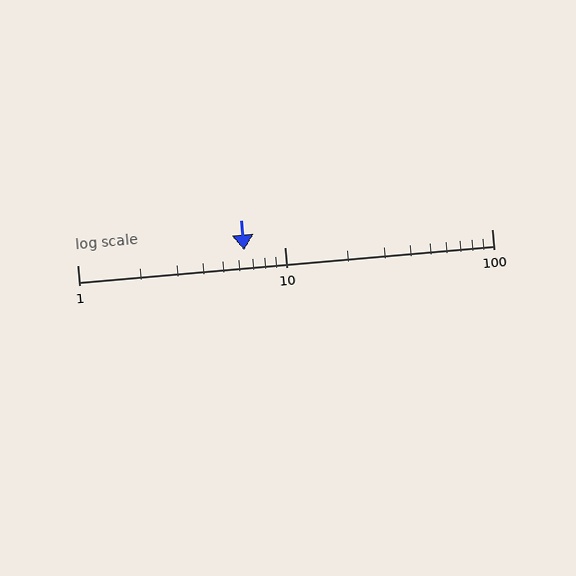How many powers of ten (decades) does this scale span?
The scale spans 2 decades, from 1 to 100.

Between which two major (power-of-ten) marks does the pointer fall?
The pointer is between 1 and 10.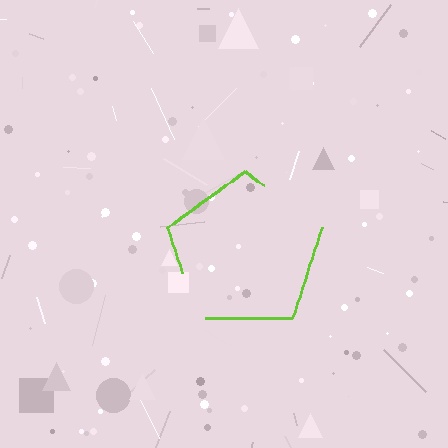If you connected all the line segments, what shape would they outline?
They would outline a pentagon.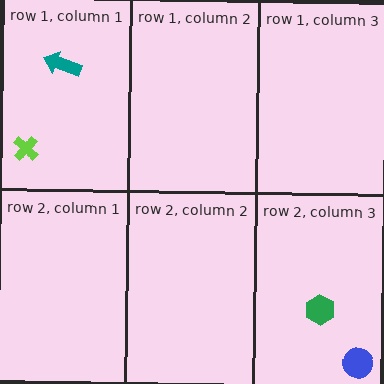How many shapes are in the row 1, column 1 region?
2.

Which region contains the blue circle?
The row 2, column 3 region.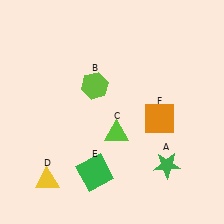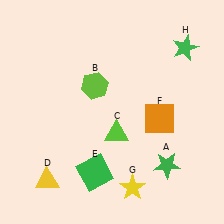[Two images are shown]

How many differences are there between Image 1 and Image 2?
There are 2 differences between the two images.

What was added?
A yellow star (G), a green star (H) were added in Image 2.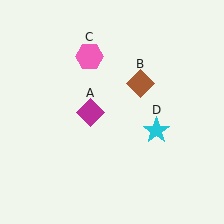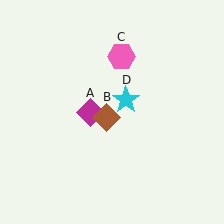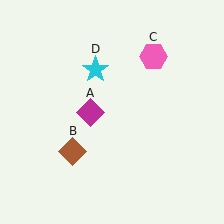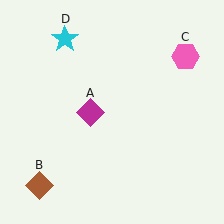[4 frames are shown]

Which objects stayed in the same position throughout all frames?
Magenta diamond (object A) remained stationary.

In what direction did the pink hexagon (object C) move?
The pink hexagon (object C) moved right.